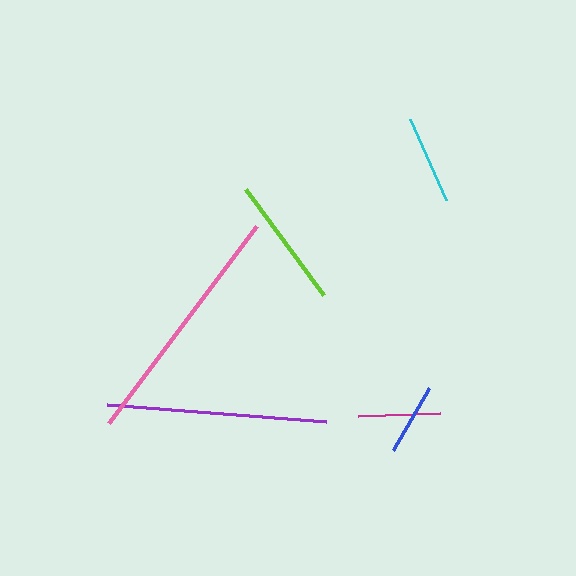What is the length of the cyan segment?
The cyan segment is approximately 89 pixels long.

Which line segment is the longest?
The pink line is the longest at approximately 246 pixels.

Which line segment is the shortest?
The blue line is the shortest at approximately 72 pixels.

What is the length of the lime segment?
The lime segment is approximately 132 pixels long.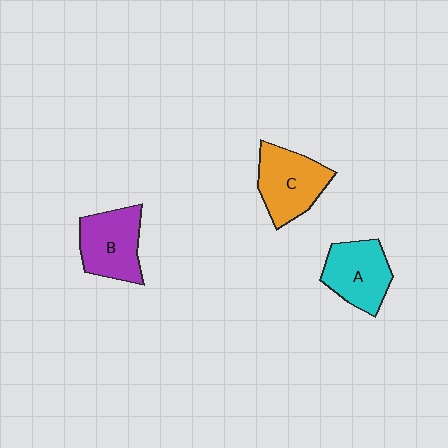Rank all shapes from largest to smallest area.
From largest to smallest: C (orange), B (purple), A (cyan).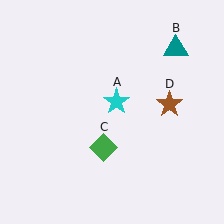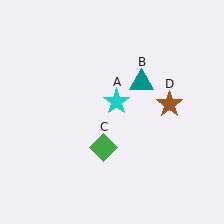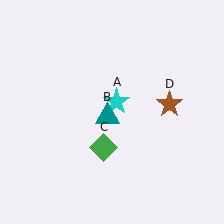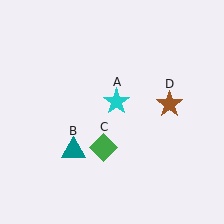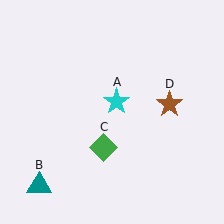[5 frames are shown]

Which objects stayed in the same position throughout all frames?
Cyan star (object A) and green diamond (object C) and brown star (object D) remained stationary.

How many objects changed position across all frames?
1 object changed position: teal triangle (object B).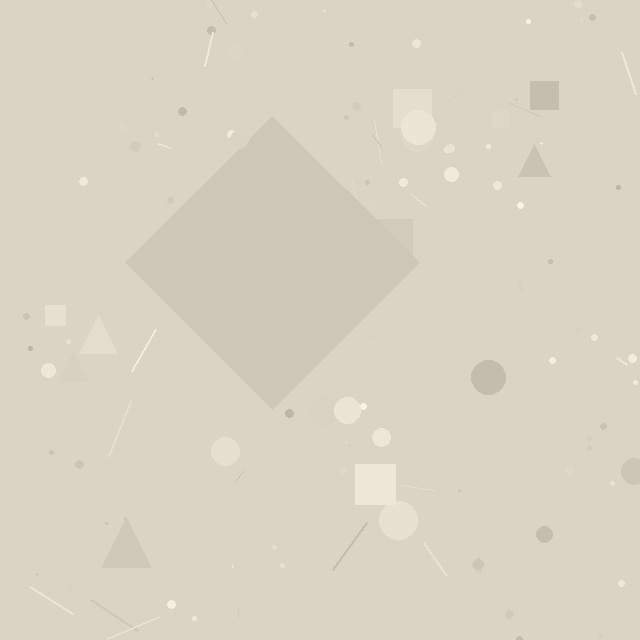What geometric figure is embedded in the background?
A diamond is embedded in the background.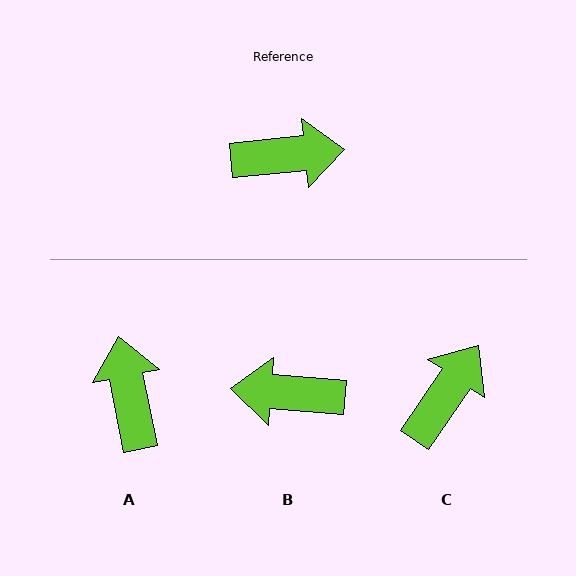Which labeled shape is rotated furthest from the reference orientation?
B, about 170 degrees away.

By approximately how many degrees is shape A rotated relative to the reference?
Approximately 96 degrees counter-clockwise.